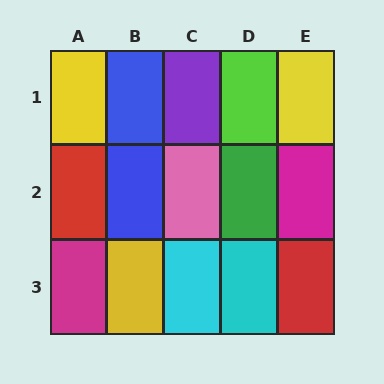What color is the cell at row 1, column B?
Blue.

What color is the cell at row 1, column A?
Yellow.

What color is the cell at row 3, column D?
Cyan.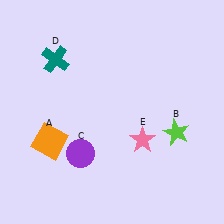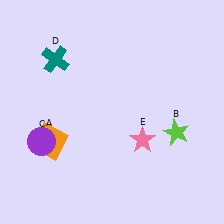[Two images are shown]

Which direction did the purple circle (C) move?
The purple circle (C) moved left.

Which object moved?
The purple circle (C) moved left.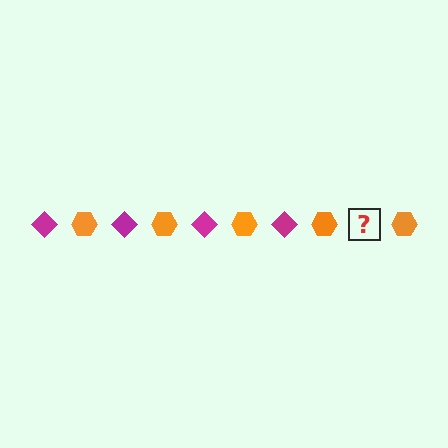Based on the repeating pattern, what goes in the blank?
The blank should be a magenta diamond.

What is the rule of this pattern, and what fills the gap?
The rule is that the pattern alternates between magenta diamond and orange hexagon. The gap should be filled with a magenta diamond.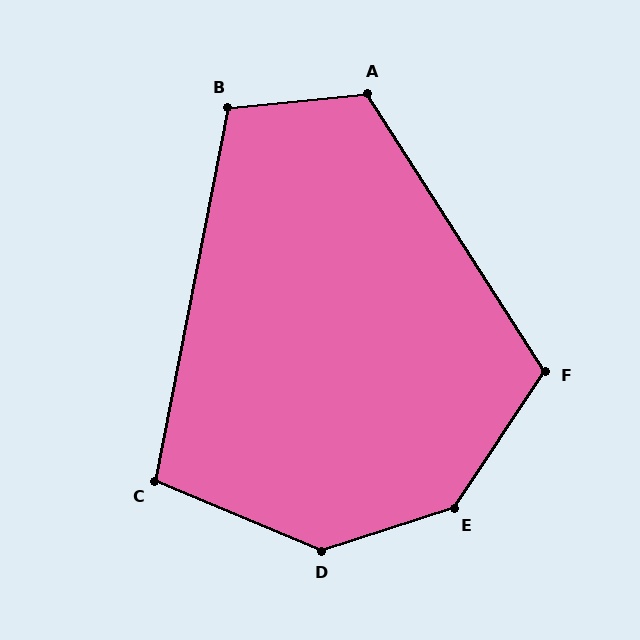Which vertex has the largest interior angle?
E, at approximately 142 degrees.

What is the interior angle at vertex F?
Approximately 114 degrees (obtuse).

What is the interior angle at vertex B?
Approximately 107 degrees (obtuse).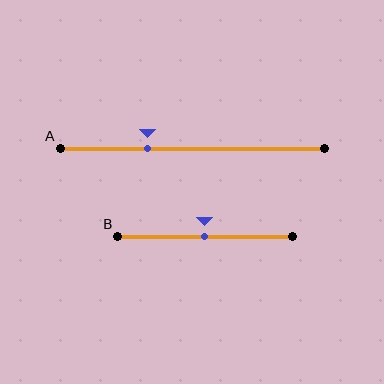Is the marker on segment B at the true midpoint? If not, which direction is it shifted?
Yes, the marker on segment B is at the true midpoint.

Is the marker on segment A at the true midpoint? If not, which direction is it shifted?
No, the marker on segment A is shifted to the left by about 17% of the segment length.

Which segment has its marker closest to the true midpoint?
Segment B has its marker closest to the true midpoint.